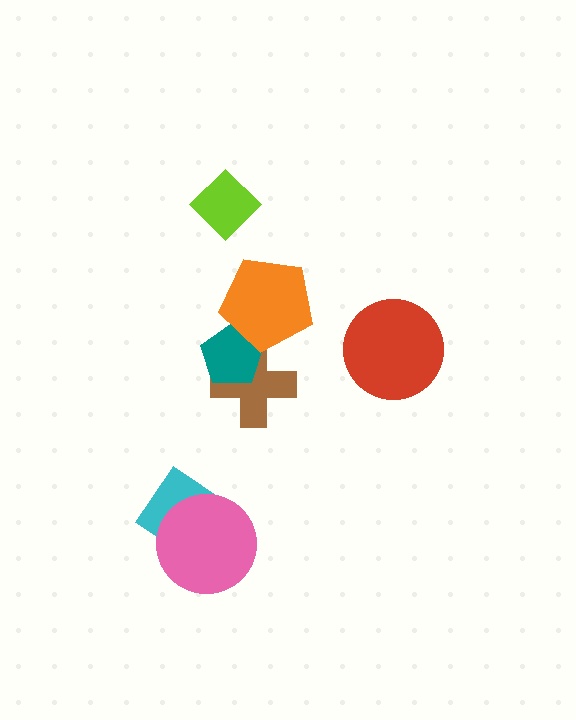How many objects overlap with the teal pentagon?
2 objects overlap with the teal pentagon.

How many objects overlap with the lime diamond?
0 objects overlap with the lime diamond.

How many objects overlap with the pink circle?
1 object overlaps with the pink circle.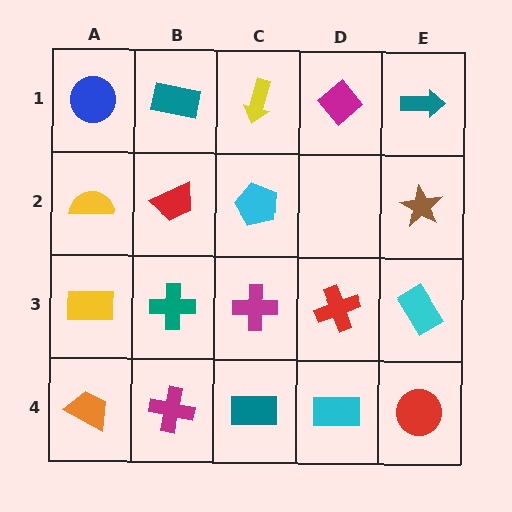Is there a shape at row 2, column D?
No, that cell is empty.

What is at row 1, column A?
A blue circle.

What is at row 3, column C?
A magenta cross.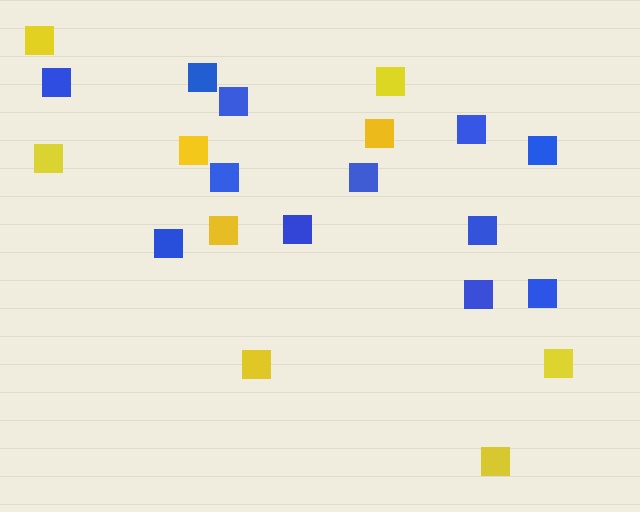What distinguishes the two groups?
There are 2 groups: one group of yellow squares (9) and one group of blue squares (12).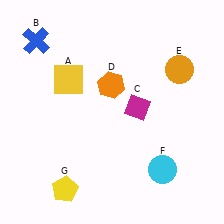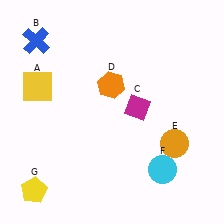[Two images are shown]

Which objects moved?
The objects that moved are: the yellow square (A), the orange circle (E), the yellow pentagon (G).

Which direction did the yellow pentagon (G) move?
The yellow pentagon (G) moved left.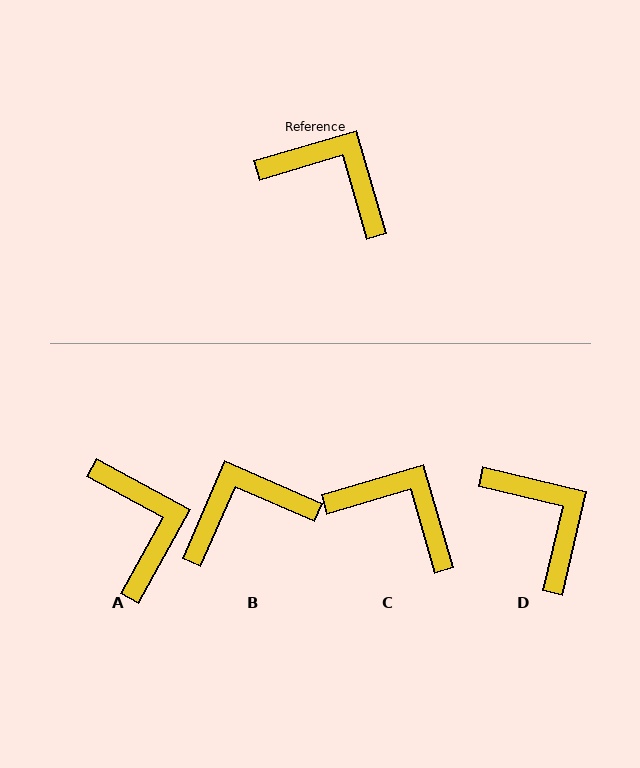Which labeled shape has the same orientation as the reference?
C.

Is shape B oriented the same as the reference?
No, it is off by about 50 degrees.